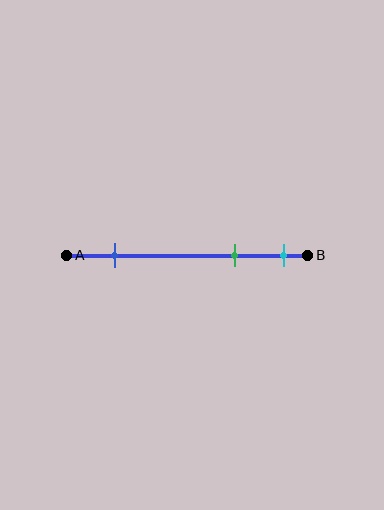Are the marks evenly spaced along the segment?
No, the marks are not evenly spaced.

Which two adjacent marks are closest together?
The green and cyan marks are the closest adjacent pair.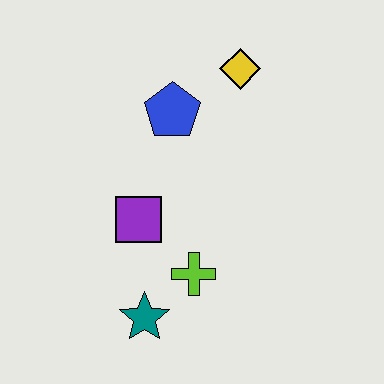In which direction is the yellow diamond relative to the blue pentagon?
The yellow diamond is to the right of the blue pentagon.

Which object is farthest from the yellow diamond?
The teal star is farthest from the yellow diamond.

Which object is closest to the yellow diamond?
The blue pentagon is closest to the yellow diamond.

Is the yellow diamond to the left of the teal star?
No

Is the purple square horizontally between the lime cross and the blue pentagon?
No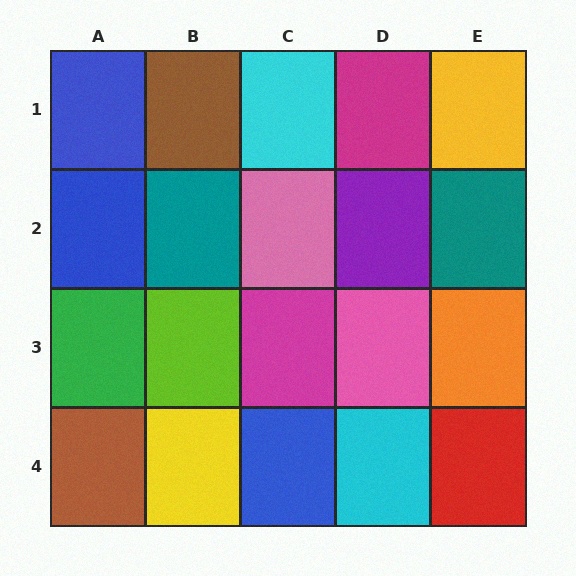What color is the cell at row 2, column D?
Purple.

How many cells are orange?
1 cell is orange.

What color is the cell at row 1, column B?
Brown.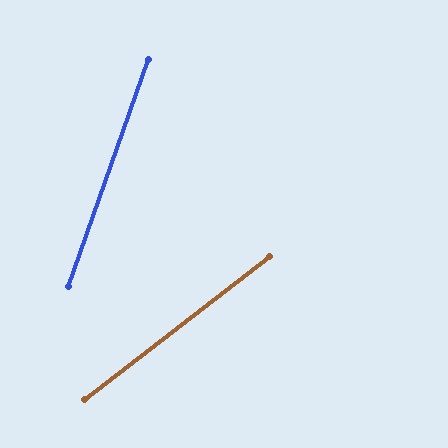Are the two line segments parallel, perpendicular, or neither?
Neither parallel nor perpendicular — they differ by about 33°.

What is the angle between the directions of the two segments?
Approximately 33 degrees.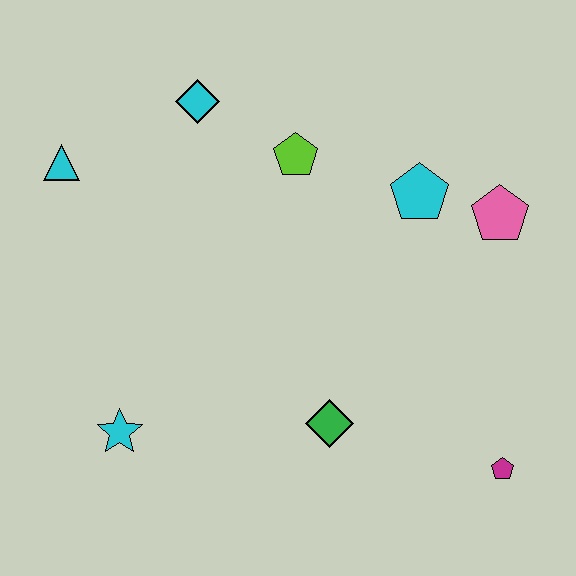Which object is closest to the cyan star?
The green diamond is closest to the cyan star.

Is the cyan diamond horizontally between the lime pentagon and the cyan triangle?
Yes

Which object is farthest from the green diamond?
The cyan triangle is farthest from the green diamond.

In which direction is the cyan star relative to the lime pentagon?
The cyan star is below the lime pentagon.